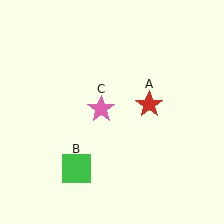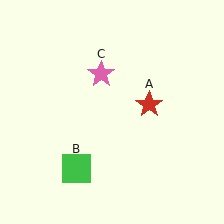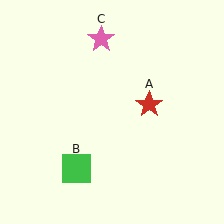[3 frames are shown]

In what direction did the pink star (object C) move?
The pink star (object C) moved up.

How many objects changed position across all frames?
1 object changed position: pink star (object C).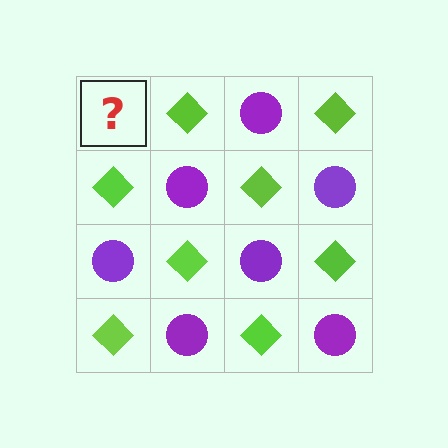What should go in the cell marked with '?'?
The missing cell should contain a purple circle.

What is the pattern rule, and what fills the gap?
The rule is that it alternates purple circle and lime diamond in a checkerboard pattern. The gap should be filled with a purple circle.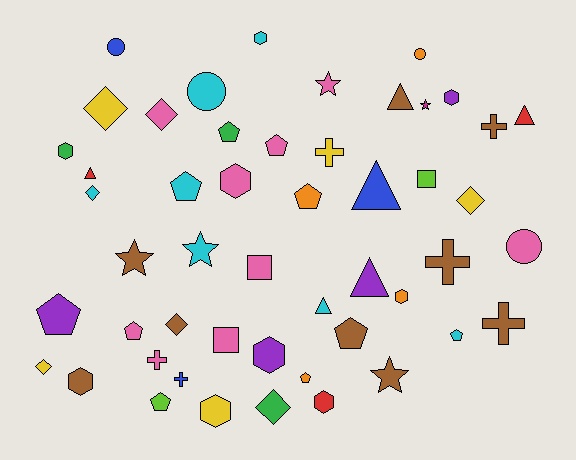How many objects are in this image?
There are 50 objects.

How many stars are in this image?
There are 5 stars.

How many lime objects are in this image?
There are 2 lime objects.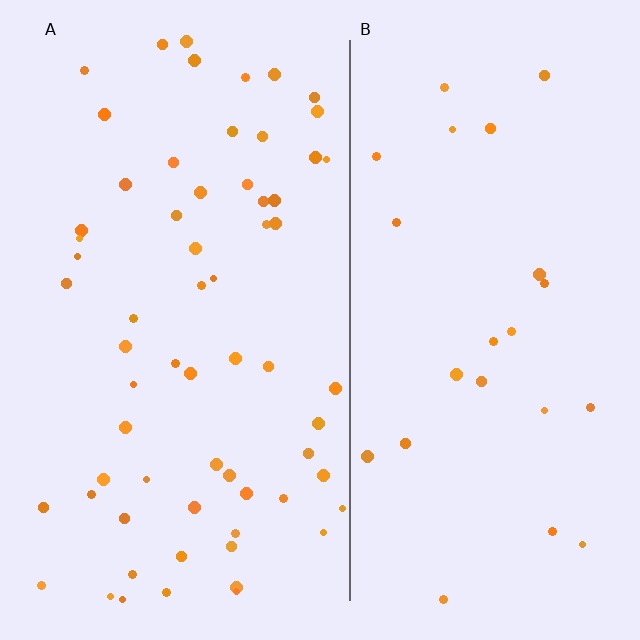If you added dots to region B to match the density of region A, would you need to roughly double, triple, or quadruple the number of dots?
Approximately triple.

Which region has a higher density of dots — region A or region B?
A (the left).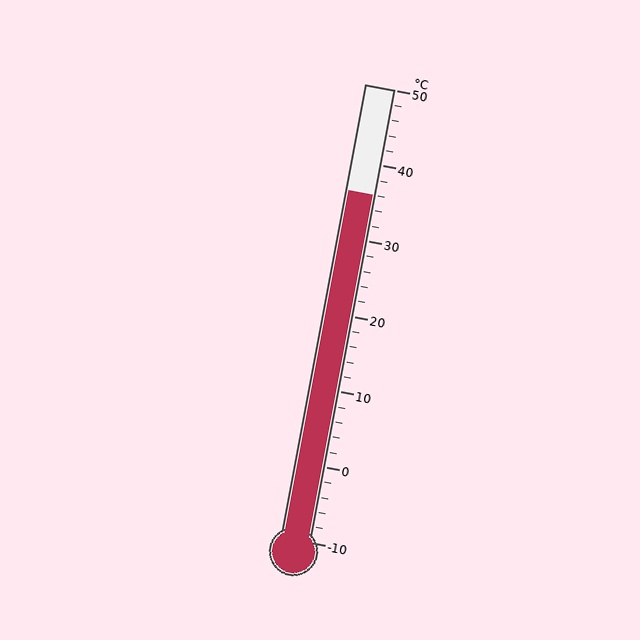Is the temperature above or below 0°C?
The temperature is above 0°C.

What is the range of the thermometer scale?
The thermometer scale ranges from -10°C to 50°C.